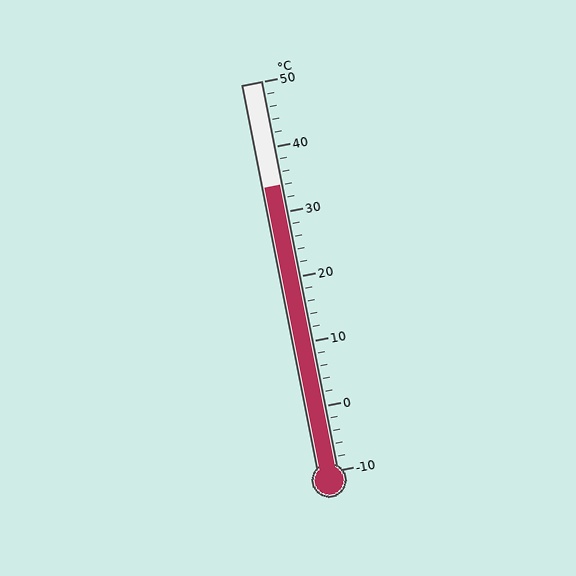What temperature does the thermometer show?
The thermometer shows approximately 34°C.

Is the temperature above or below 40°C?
The temperature is below 40°C.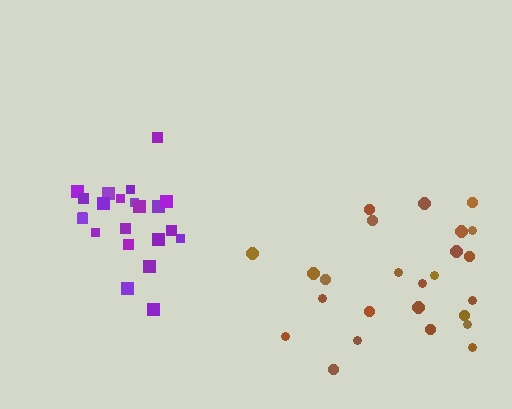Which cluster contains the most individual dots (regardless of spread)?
Brown (25).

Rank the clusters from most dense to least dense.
purple, brown.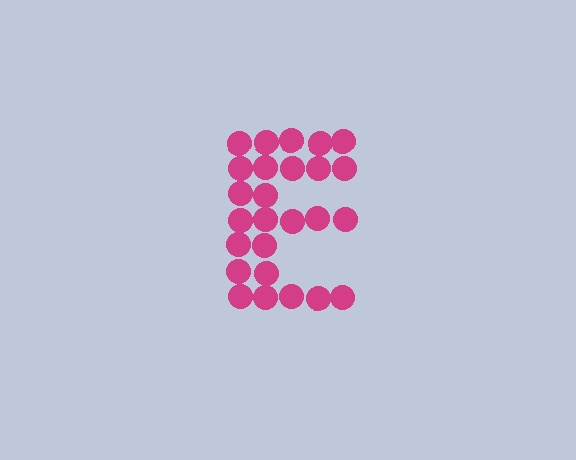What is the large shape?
The large shape is the letter E.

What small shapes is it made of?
It is made of small circles.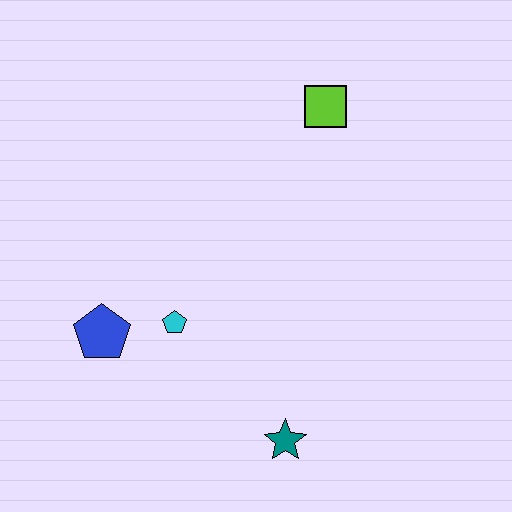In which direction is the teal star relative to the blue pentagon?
The teal star is to the right of the blue pentagon.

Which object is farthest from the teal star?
The lime square is farthest from the teal star.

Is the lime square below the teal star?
No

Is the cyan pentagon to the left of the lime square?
Yes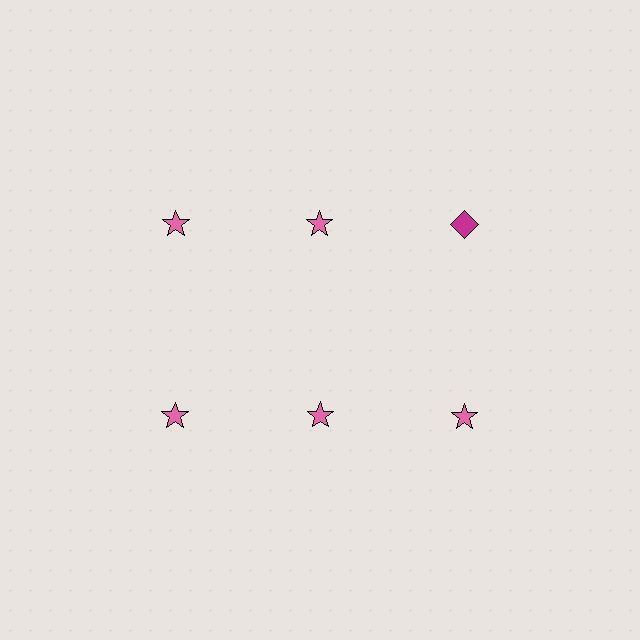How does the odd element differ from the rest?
It differs in both color (magenta instead of pink) and shape (diamond instead of star).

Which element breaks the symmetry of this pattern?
The magenta diamond in the top row, center column breaks the symmetry. All other shapes are pink stars.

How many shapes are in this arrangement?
There are 6 shapes arranged in a grid pattern.